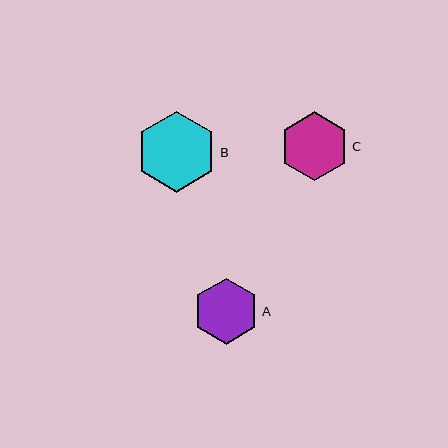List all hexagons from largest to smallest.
From largest to smallest: B, C, A.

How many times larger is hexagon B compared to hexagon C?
Hexagon B is approximately 1.2 times the size of hexagon C.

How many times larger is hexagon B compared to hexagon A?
Hexagon B is approximately 1.2 times the size of hexagon A.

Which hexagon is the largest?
Hexagon B is the largest with a size of approximately 81 pixels.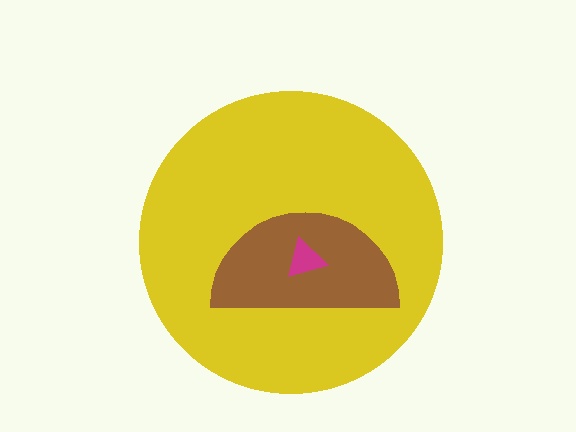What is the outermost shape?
The yellow circle.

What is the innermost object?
The magenta triangle.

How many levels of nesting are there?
3.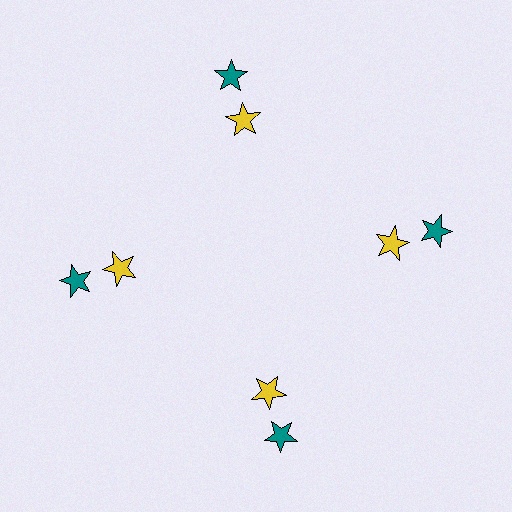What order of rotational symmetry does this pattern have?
This pattern has 4-fold rotational symmetry.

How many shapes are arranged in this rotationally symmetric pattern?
There are 8 shapes, arranged in 4 groups of 2.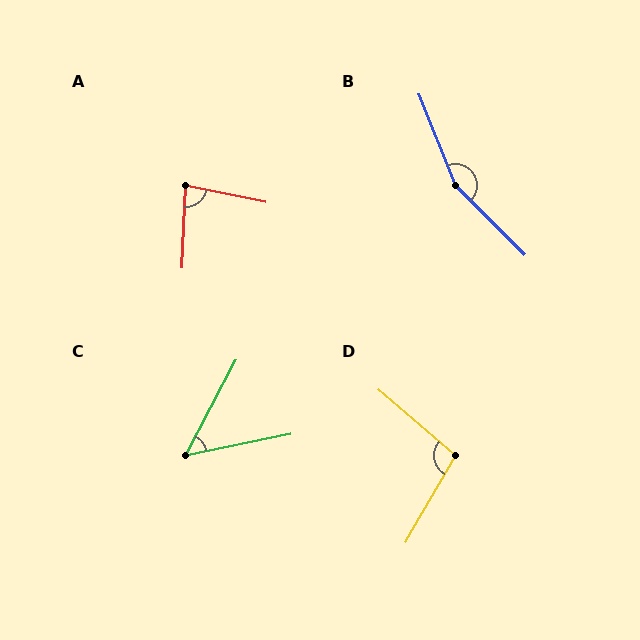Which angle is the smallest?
C, at approximately 51 degrees.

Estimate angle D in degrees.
Approximately 100 degrees.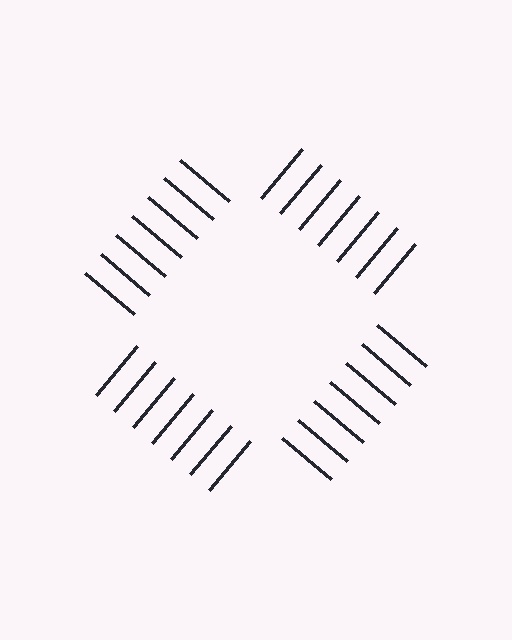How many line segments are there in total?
28 — 7 along each of the 4 edges.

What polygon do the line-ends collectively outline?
An illusory square — the line segments terminate on its edges but no continuous stroke is drawn.